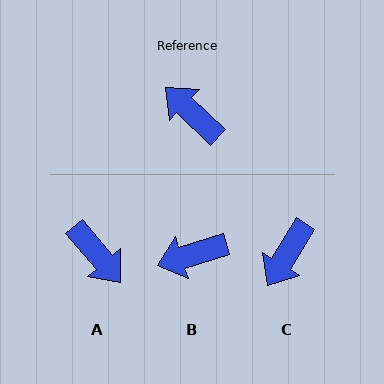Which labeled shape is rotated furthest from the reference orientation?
A, about 174 degrees away.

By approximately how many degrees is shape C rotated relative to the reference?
Approximately 102 degrees counter-clockwise.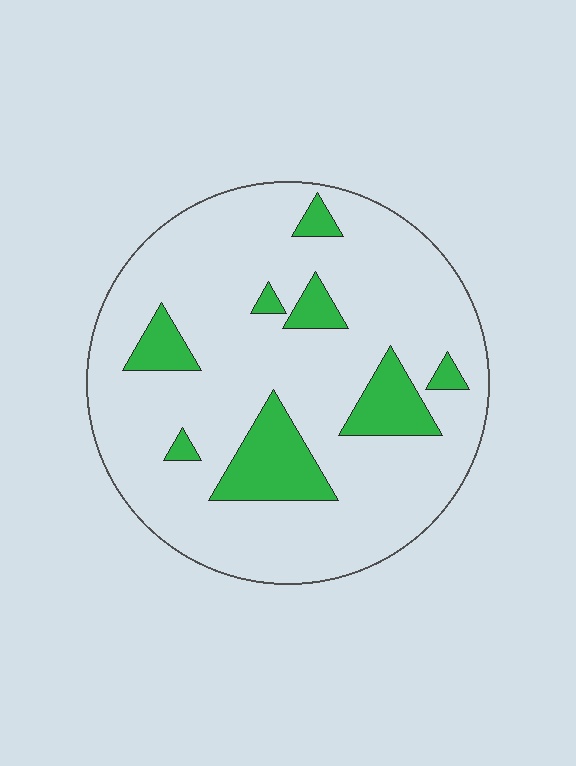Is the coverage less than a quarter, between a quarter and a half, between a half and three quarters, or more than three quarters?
Less than a quarter.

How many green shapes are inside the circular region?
8.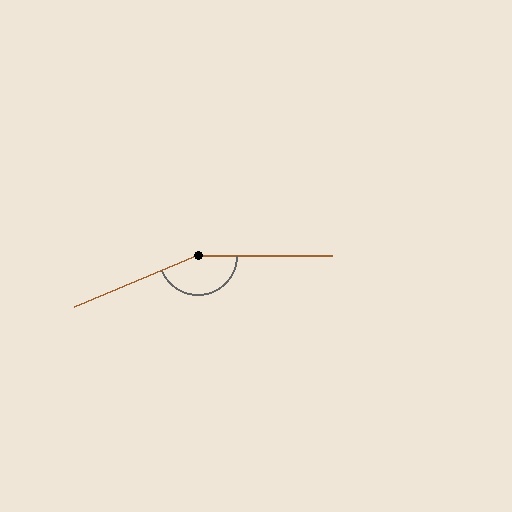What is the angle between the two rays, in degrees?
Approximately 158 degrees.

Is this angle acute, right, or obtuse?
It is obtuse.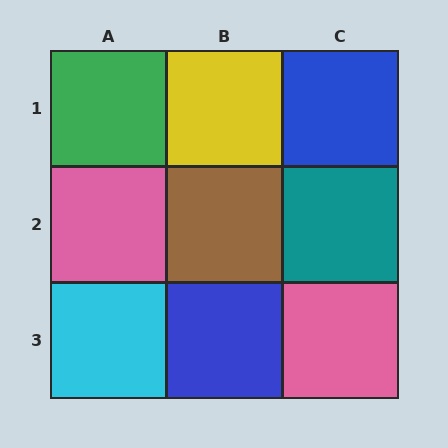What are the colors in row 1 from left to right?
Green, yellow, blue.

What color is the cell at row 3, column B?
Blue.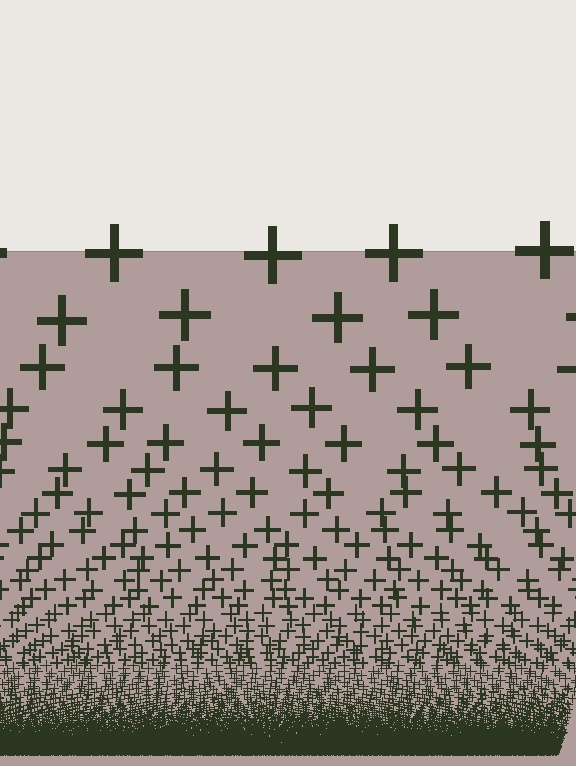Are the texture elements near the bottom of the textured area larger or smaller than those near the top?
Smaller. The gradient is inverted — elements near the bottom are smaller and denser.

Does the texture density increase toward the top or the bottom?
Density increases toward the bottom.